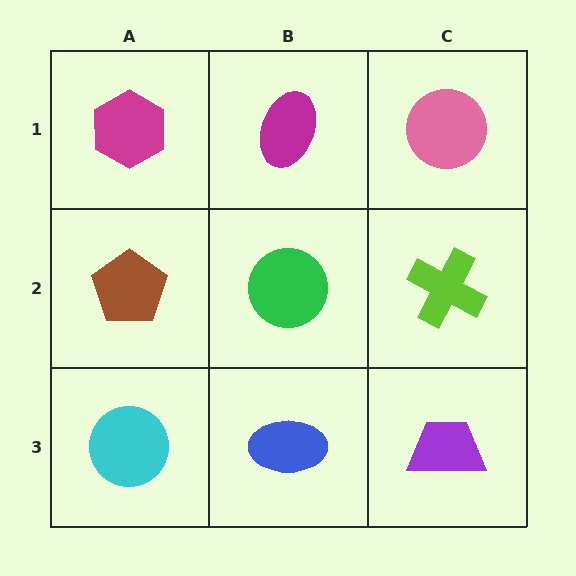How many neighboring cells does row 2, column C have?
3.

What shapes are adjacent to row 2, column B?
A magenta ellipse (row 1, column B), a blue ellipse (row 3, column B), a brown pentagon (row 2, column A), a lime cross (row 2, column C).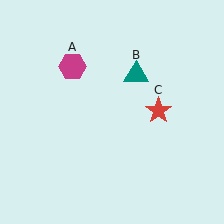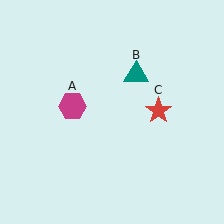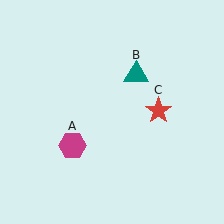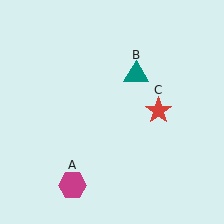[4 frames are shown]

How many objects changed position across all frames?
1 object changed position: magenta hexagon (object A).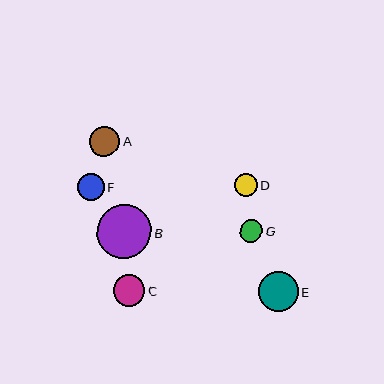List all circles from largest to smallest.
From largest to smallest: B, E, C, A, F, D, G.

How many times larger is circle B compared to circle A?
Circle B is approximately 1.8 times the size of circle A.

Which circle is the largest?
Circle B is the largest with a size of approximately 54 pixels.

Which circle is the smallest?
Circle G is the smallest with a size of approximately 22 pixels.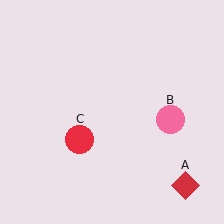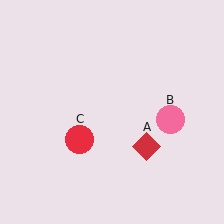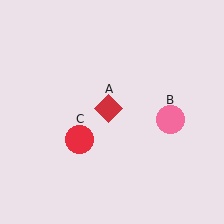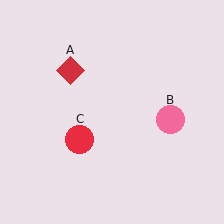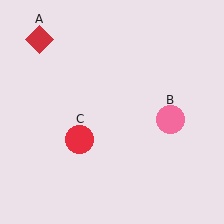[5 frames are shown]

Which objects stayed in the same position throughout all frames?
Pink circle (object B) and red circle (object C) remained stationary.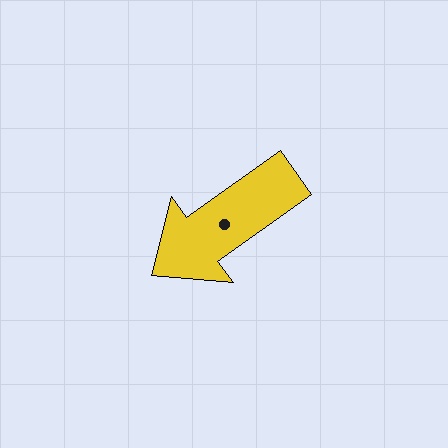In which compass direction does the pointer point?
Southwest.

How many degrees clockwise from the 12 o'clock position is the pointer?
Approximately 235 degrees.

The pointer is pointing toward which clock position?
Roughly 8 o'clock.